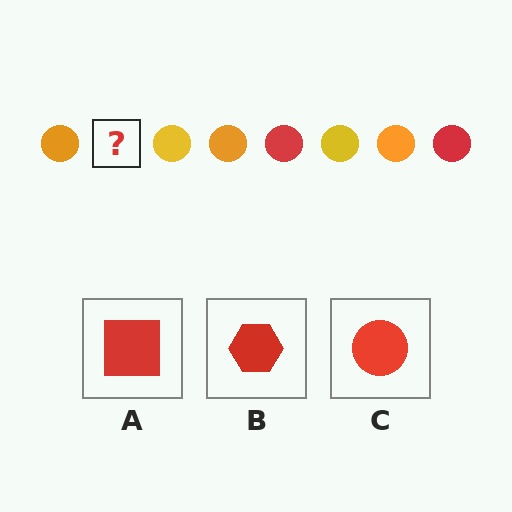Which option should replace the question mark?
Option C.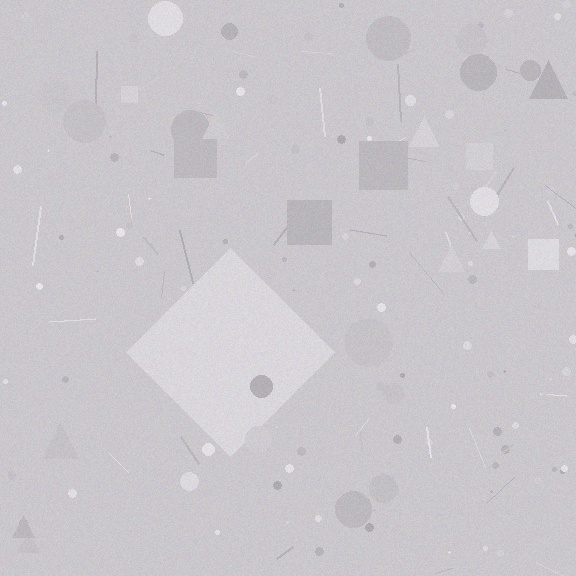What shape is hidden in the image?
A diamond is hidden in the image.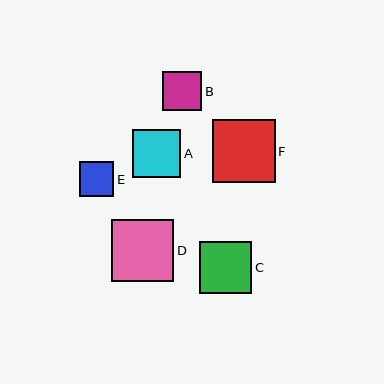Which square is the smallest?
Square E is the smallest with a size of approximately 34 pixels.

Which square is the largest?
Square F is the largest with a size of approximately 62 pixels.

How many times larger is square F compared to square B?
Square F is approximately 1.6 times the size of square B.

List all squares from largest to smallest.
From largest to smallest: F, D, C, A, B, E.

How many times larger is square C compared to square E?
Square C is approximately 1.5 times the size of square E.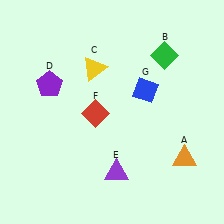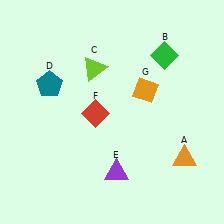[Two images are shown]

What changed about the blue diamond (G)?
In Image 1, G is blue. In Image 2, it changed to orange.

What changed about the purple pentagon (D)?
In Image 1, D is purple. In Image 2, it changed to teal.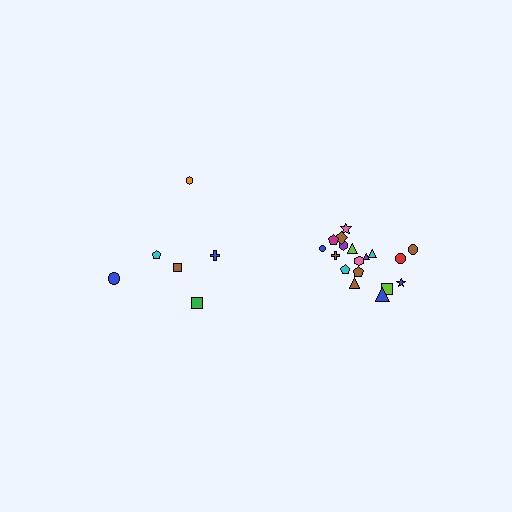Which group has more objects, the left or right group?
The right group.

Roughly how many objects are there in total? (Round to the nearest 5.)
Roughly 25 objects in total.